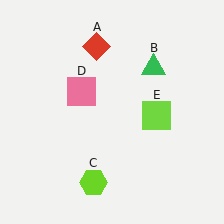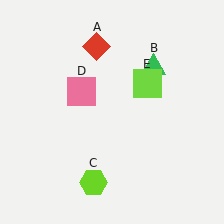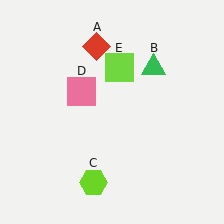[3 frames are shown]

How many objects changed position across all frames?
1 object changed position: lime square (object E).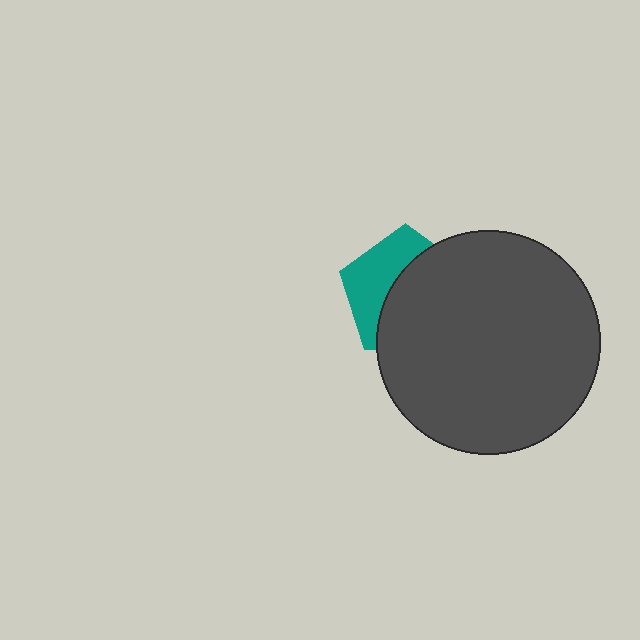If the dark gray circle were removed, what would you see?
You would see the complete teal pentagon.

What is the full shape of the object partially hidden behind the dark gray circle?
The partially hidden object is a teal pentagon.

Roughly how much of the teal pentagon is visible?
A small part of it is visible (roughly 40%).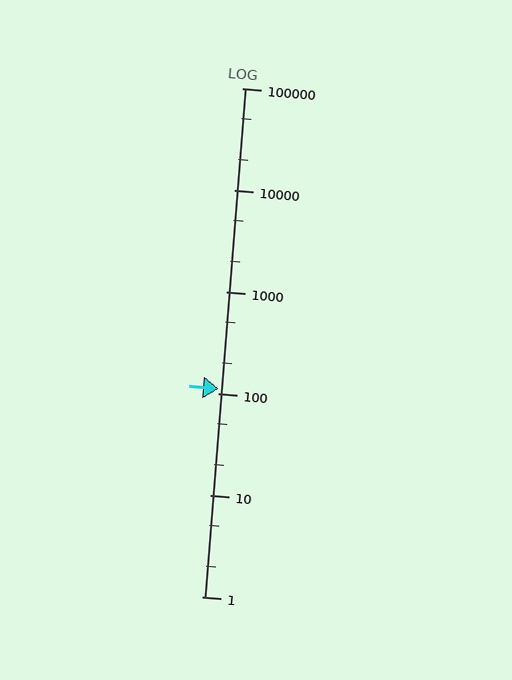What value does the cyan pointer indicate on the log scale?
The pointer indicates approximately 110.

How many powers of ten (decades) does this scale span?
The scale spans 5 decades, from 1 to 100000.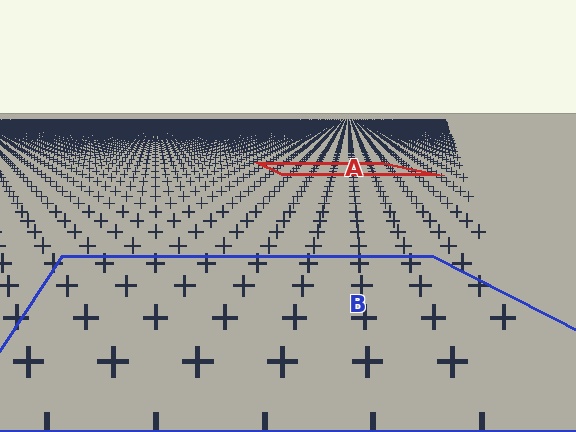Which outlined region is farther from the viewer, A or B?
Region A is farther from the viewer — the texture elements inside it appear smaller and more densely packed.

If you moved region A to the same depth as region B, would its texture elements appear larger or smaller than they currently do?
They would appear larger. At a closer depth, the same texture elements are projected at a bigger on-screen size.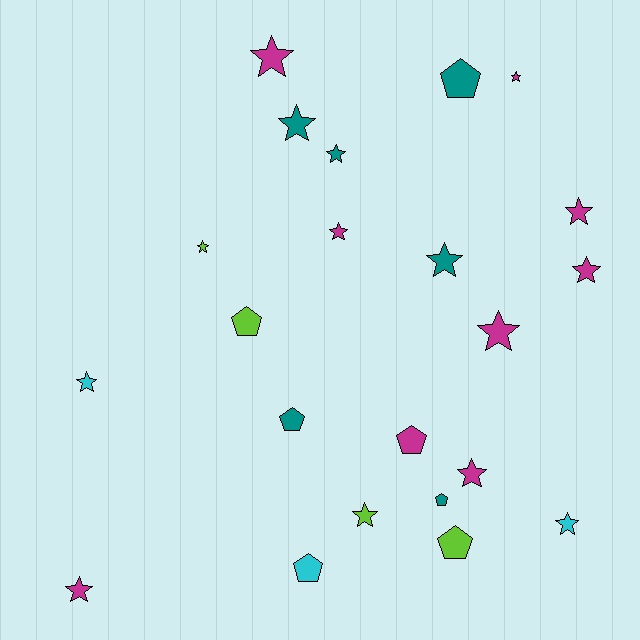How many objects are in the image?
There are 22 objects.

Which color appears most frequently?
Magenta, with 9 objects.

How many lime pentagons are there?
There are 2 lime pentagons.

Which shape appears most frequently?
Star, with 15 objects.